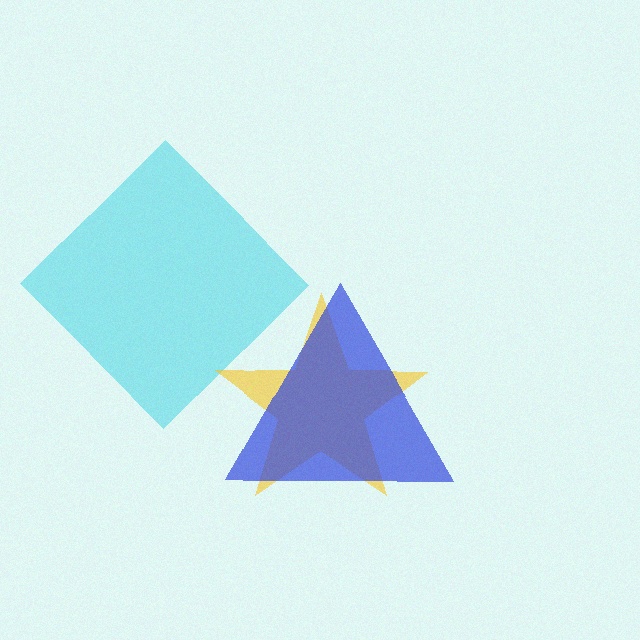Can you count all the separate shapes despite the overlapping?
Yes, there are 3 separate shapes.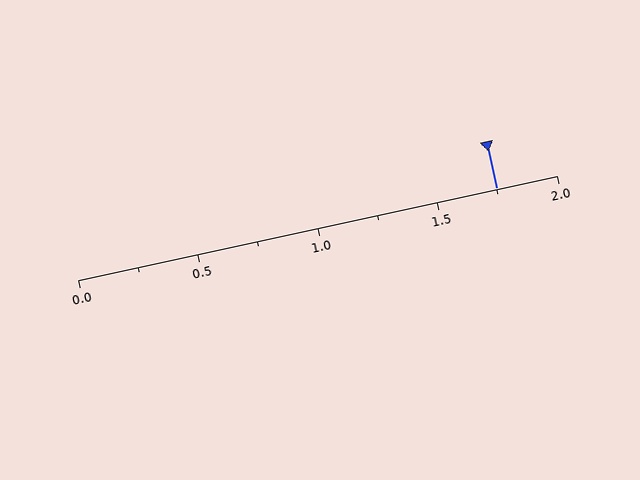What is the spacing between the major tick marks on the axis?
The major ticks are spaced 0.5 apart.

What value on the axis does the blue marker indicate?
The marker indicates approximately 1.75.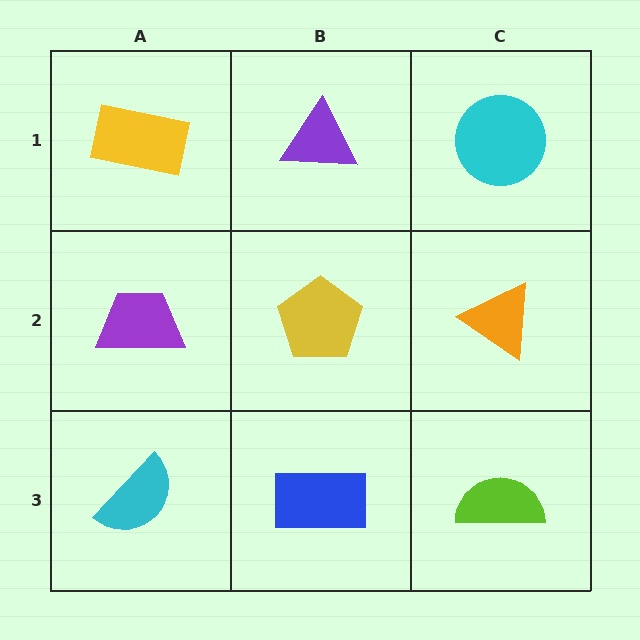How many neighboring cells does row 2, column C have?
3.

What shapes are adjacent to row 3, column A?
A purple trapezoid (row 2, column A), a blue rectangle (row 3, column B).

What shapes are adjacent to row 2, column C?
A cyan circle (row 1, column C), a lime semicircle (row 3, column C), a yellow pentagon (row 2, column B).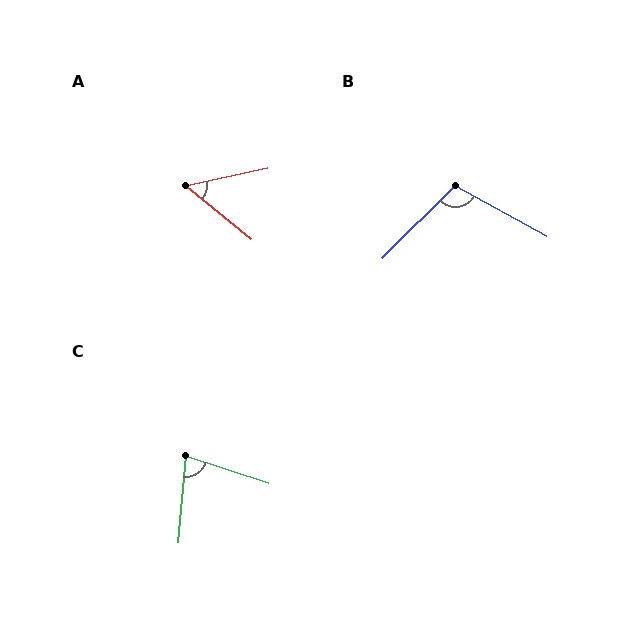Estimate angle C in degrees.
Approximately 76 degrees.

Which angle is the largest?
B, at approximately 106 degrees.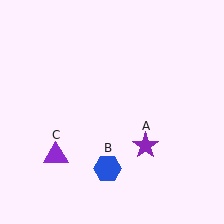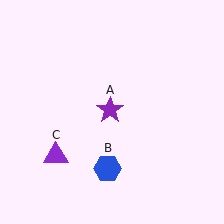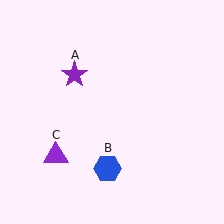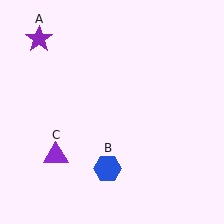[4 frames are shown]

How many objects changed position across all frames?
1 object changed position: purple star (object A).